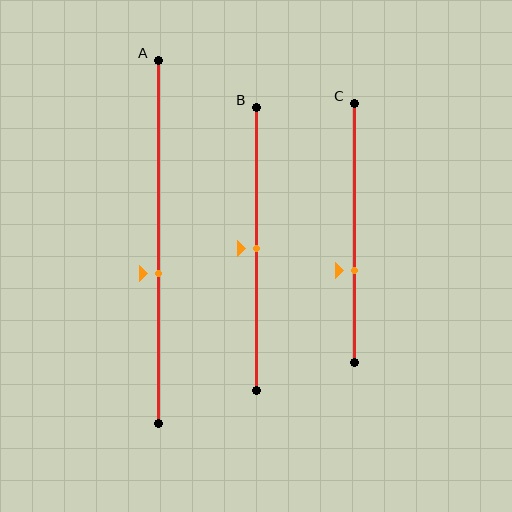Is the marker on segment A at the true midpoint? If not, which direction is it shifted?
No, the marker on segment A is shifted downward by about 9% of the segment length.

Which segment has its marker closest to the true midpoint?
Segment B has its marker closest to the true midpoint.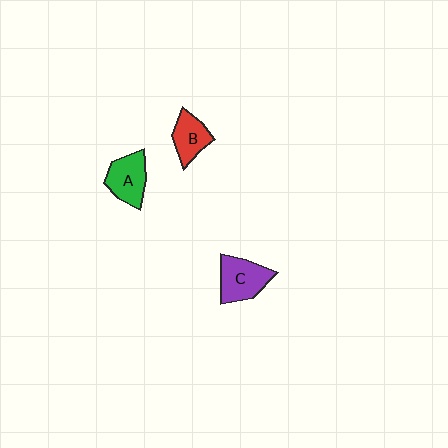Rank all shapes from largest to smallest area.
From largest to smallest: C (purple), A (green), B (red).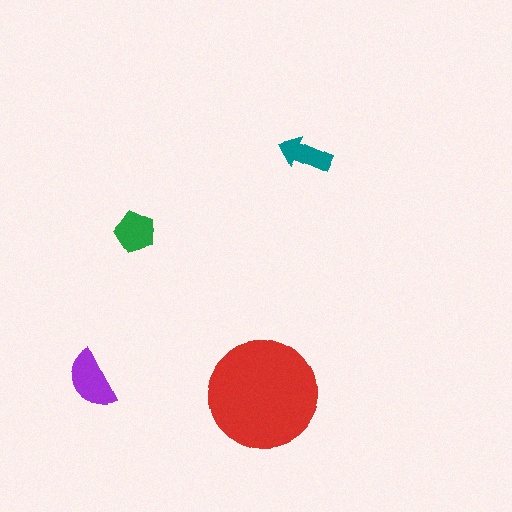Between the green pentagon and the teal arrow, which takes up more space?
The green pentagon.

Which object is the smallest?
The teal arrow.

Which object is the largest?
The red circle.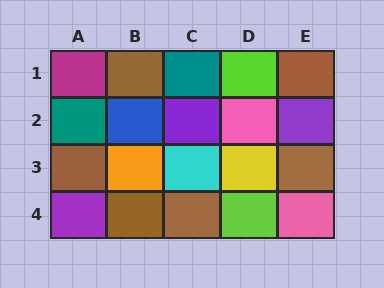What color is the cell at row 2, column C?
Purple.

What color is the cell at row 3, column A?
Brown.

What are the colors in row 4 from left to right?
Purple, brown, brown, lime, pink.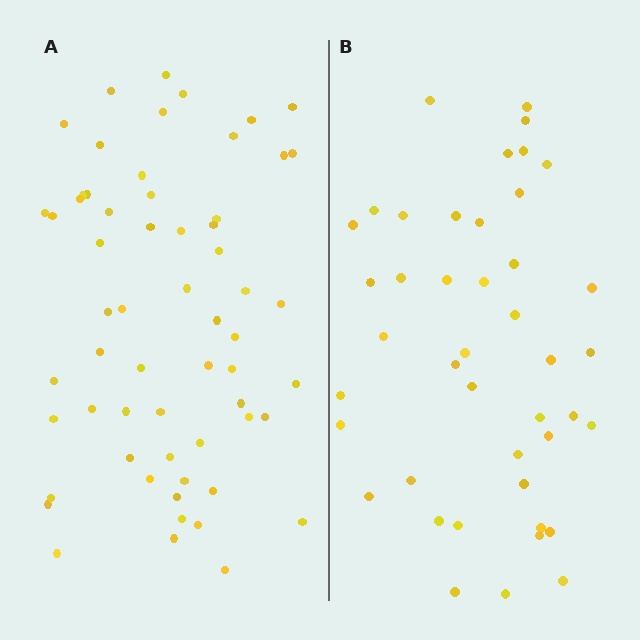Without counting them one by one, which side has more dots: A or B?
Region A (the left region) has more dots.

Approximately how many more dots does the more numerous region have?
Region A has approximately 15 more dots than region B.